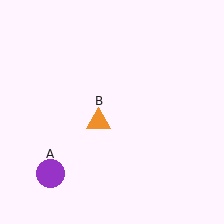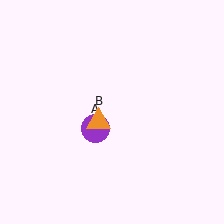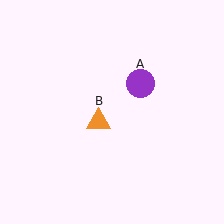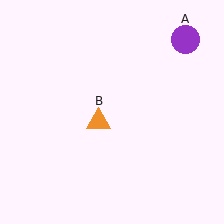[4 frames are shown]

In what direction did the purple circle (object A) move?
The purple circle (object A) moved up and to the right.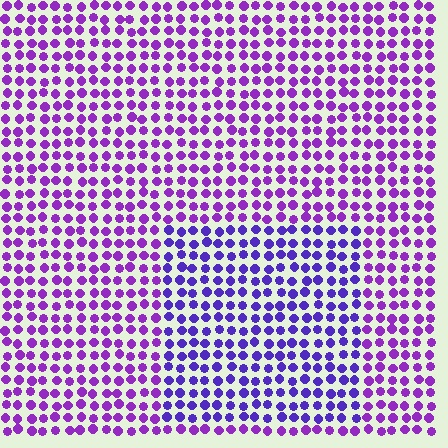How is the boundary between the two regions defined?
The boundary is defined purely by a slight shift in hue (about 27 degrees). Spacing, size, and orientation are identical on both sides.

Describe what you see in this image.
The image is filled with small purple elements in a uniform arrangement. A rectangle-shaped region is visible where the elements are tinted to a slightly different hue, forming a subtle color boundary.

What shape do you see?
I see a rectangle.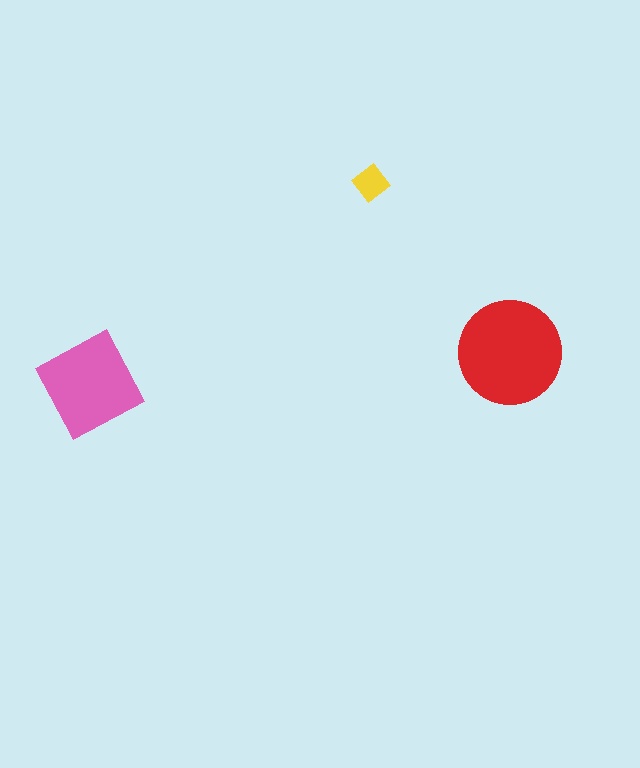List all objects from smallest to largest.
The yellow diamond, the pink square, the red circle.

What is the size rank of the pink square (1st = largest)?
2nd.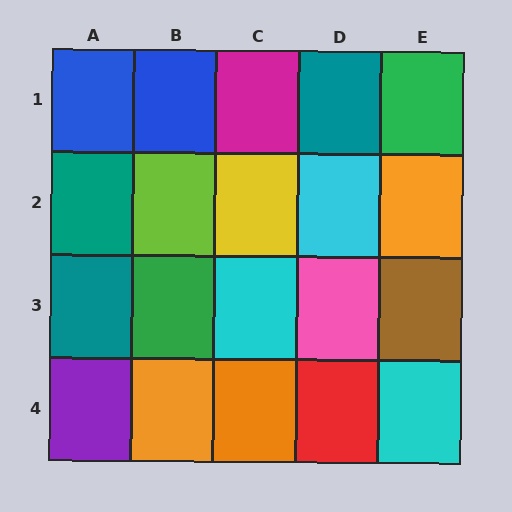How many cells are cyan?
3 cells are cyan.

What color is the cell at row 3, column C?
Cyan.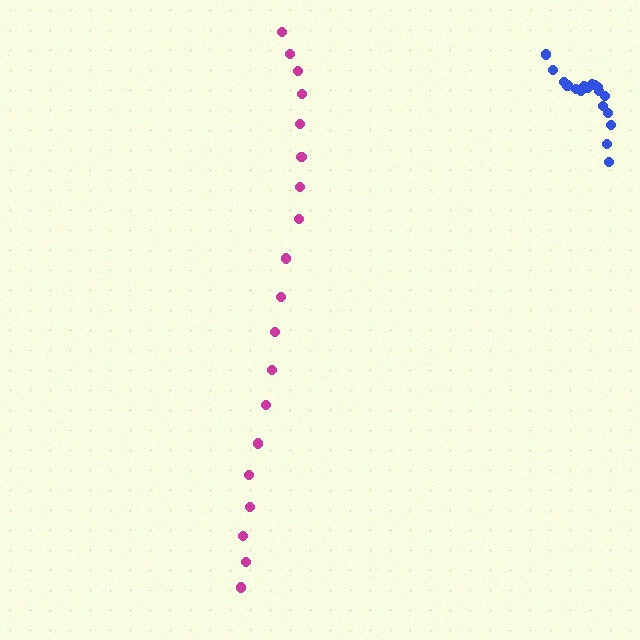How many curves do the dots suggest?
There are 2 distinct paths.